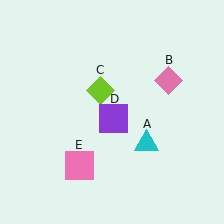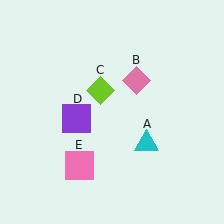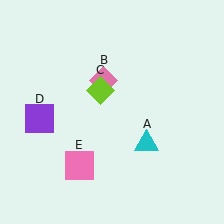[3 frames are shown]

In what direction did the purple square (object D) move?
The purple square (object D) moved left.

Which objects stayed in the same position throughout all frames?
Cyan triangle (object A) and lime diamond (object C) and pink square (object E) remained stationary.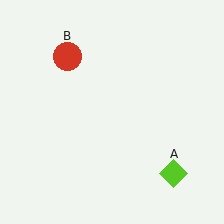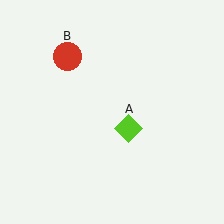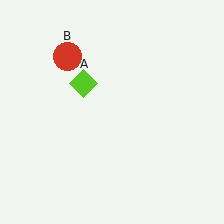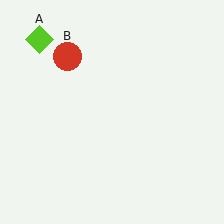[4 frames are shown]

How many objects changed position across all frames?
1 object changed position: lime diamond (object A).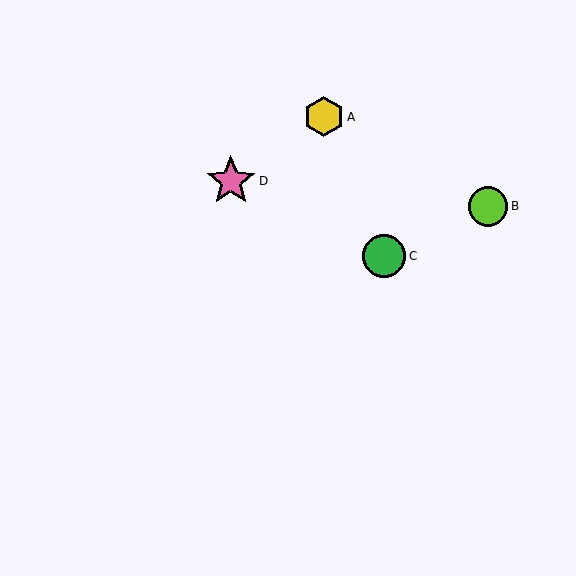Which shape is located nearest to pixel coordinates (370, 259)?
The green circle (labeled C) at (384, 256) is nearest to that location.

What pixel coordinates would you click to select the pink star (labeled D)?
Click at (231, 181) to select the pink star D.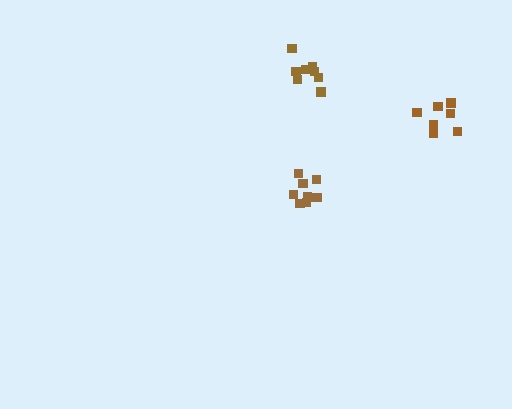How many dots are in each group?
Group 1: 9 dots, Group 2: 8 dots, Group 3: 7 dots (24 total).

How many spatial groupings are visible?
There are 3 spatial groupings.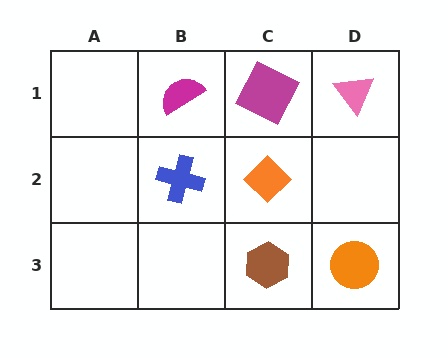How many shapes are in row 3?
2 shapes.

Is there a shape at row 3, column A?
No, that cell is empty.